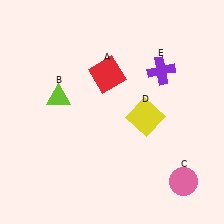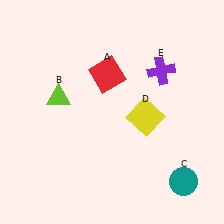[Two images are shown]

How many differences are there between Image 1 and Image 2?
There is 1 difference between the two images.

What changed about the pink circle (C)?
In Image 1, C is pink. In Image 2, it changed to teal.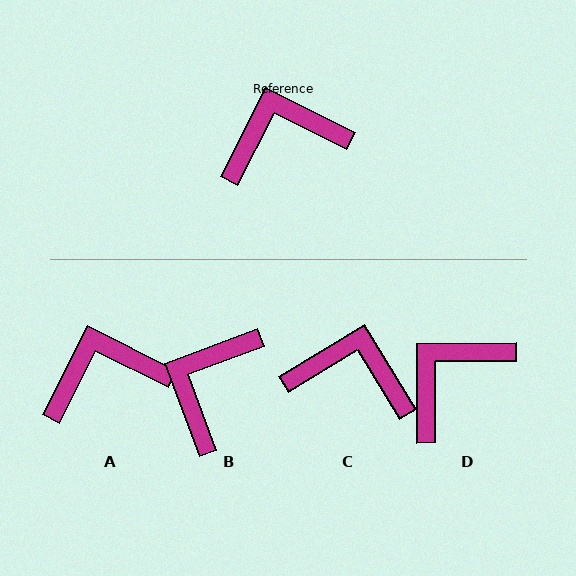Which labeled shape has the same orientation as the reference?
A.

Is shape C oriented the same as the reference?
No, it is off by about 32 degrees.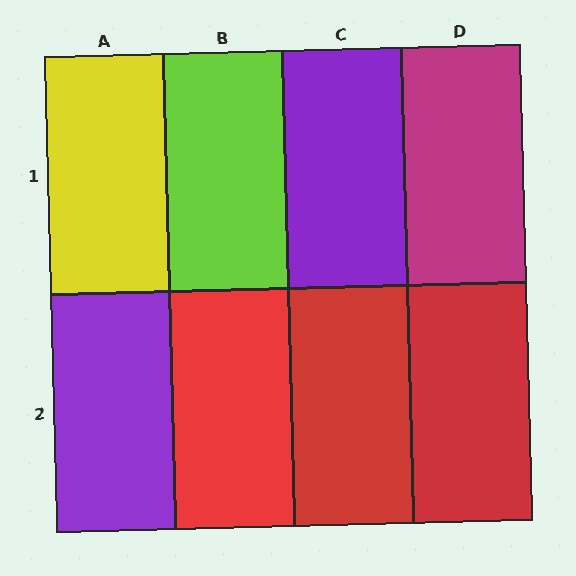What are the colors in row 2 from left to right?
Purple, red, red, red.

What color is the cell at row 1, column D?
Magenta.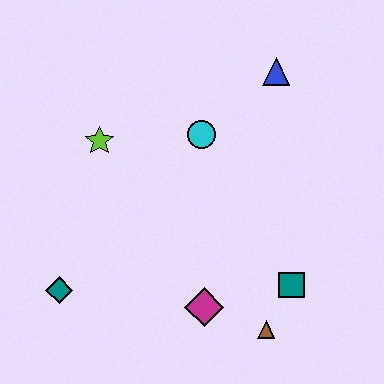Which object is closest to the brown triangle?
The teal square is closest to the brown triangle.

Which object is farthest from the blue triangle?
The teal diamond is farthest from the blue triangle.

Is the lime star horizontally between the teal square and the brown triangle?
No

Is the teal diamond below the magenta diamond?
No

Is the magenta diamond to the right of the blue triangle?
No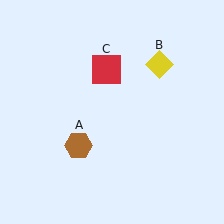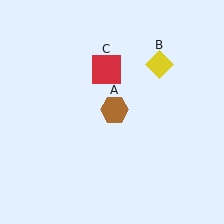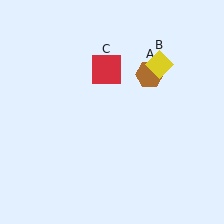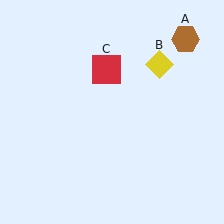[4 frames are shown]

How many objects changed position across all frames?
1 object changed position: brown hexagon (object A).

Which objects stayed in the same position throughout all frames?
Yellow diamond (object B) and red square (object C) remained stationary.